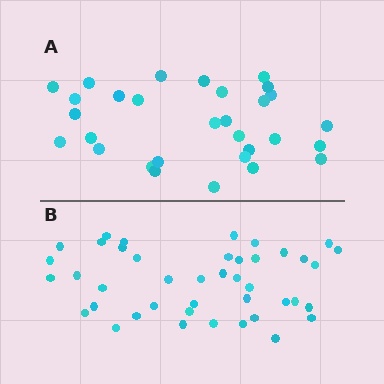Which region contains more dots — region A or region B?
Region B (the bottom region) has more dots.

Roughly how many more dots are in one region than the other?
Region B has roughly 12 or so more dots than region A.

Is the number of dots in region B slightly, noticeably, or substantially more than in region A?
Region B has noticeably more, but not dramatically so. The ratio is roughly 1.4 to 1.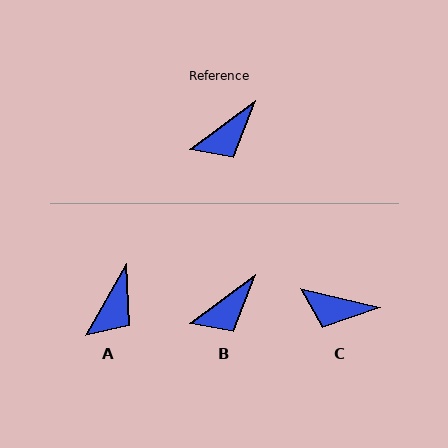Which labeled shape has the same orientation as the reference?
B.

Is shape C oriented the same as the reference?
No, it is off by about 50 degrees.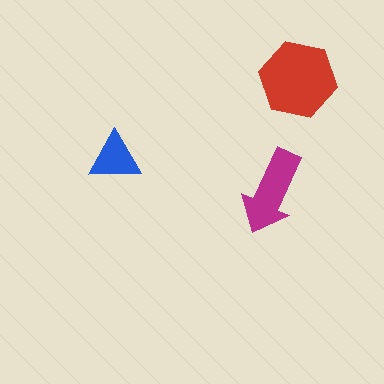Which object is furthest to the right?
The red hexagon is rightmost.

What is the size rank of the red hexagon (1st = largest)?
1st.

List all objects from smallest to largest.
The blue triangle, the magenta arrow, the red hexagon.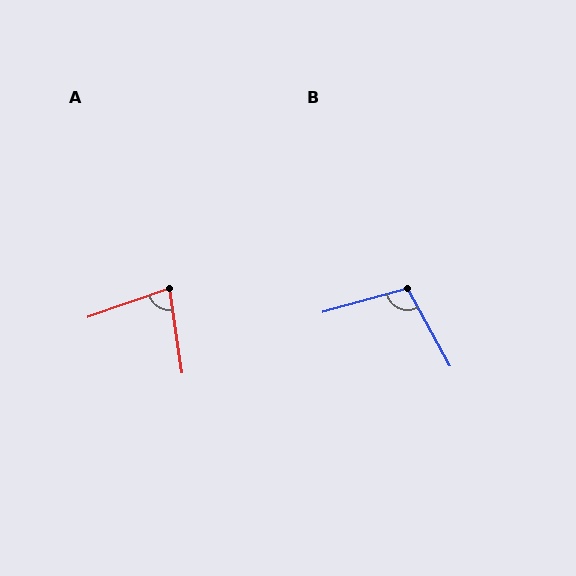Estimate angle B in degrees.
Approximately 103 degrees.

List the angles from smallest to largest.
A (79°), B (103°).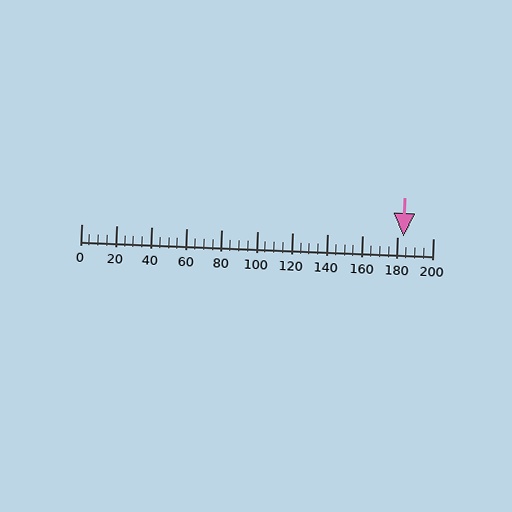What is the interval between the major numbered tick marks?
The major tick marks are spaced 20 units apart.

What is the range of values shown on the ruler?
The ruler shows values from 0 to 200.